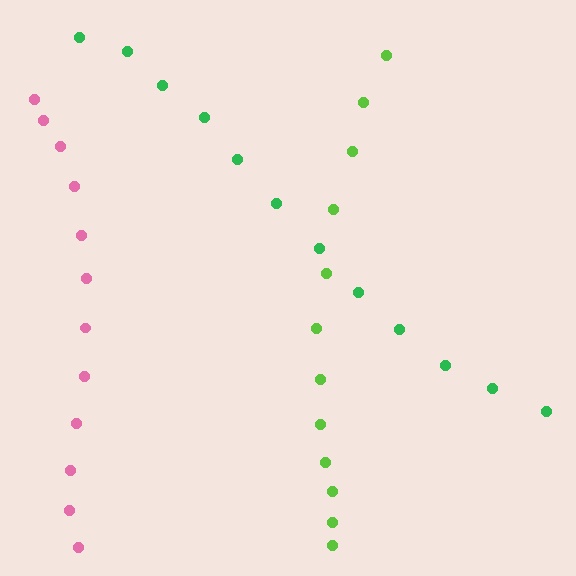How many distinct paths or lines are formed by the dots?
There are 3 distinct paths.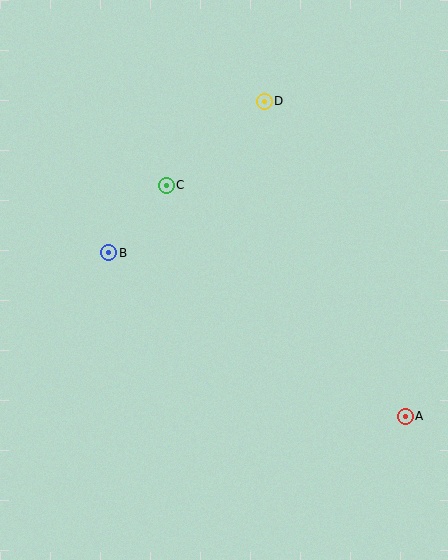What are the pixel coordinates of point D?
Point D is at (264, 101).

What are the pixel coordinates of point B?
Point B is at (109, 253).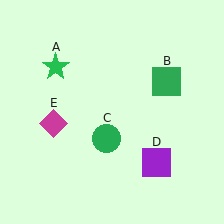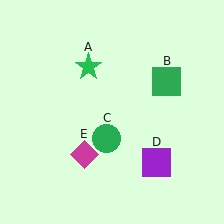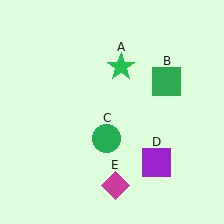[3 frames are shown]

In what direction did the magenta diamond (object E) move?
The magenta diamond (object E) moved down and to the right.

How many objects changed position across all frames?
2 objects changed position: green star (object A), magenta diamond (object E).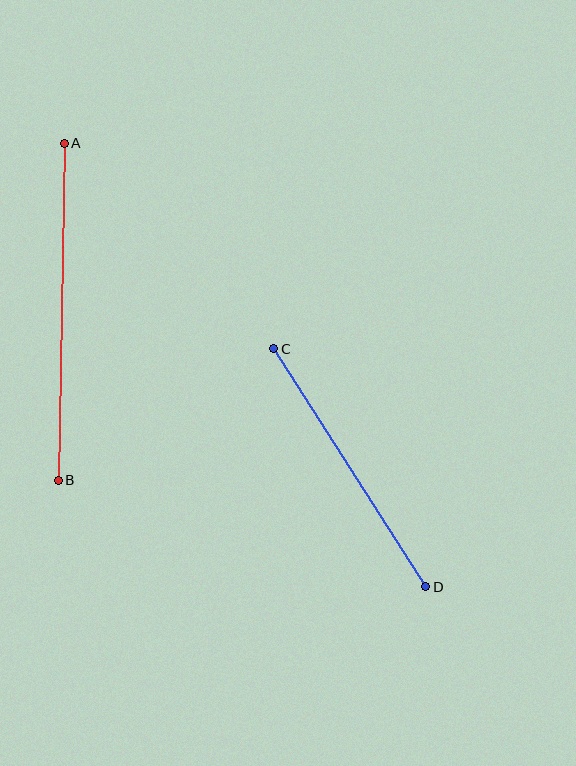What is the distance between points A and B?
The distance is approximately 337 pixels.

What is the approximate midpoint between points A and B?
The midpoint is at approximately (61, 312) pixels.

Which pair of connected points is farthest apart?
Points A and B are farthest apart.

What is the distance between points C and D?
The distance is approximately 282 pixels.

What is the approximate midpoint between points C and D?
The midpoint is at approximately (350, 468) pixels.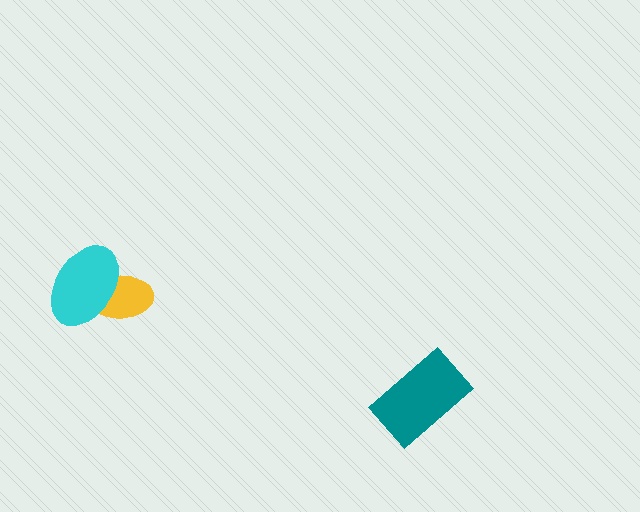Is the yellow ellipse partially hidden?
Yes, it is partially covered by another shape.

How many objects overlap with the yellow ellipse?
1 object overlaps with the yellow ellipse.